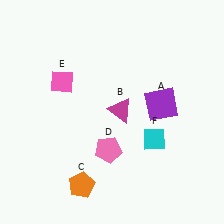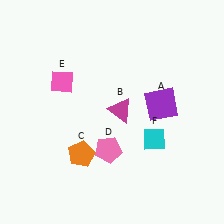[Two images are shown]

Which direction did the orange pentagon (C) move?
The orange pentagon (C) moved up.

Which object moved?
The orange pentagon (C) moved up.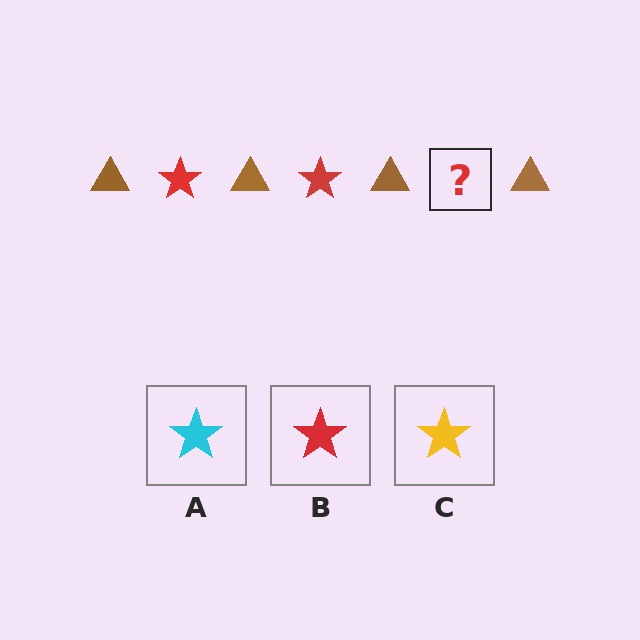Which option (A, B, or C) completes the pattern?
B.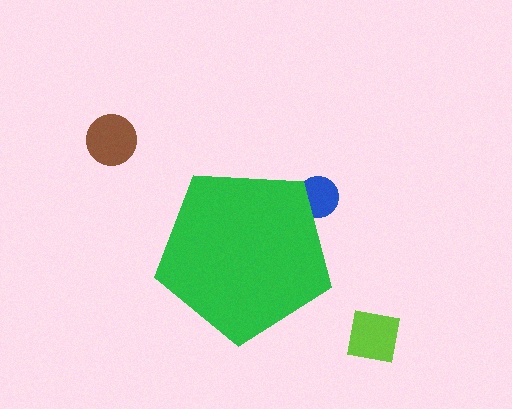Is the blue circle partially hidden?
Yes, the blue circle is partially hidden behind the green pentagon.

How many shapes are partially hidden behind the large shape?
1 shape is partially hidden.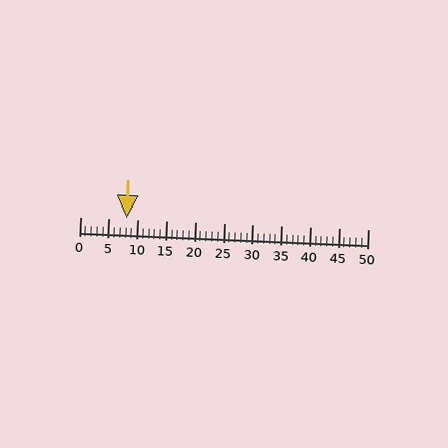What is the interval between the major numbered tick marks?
The major tick marks are spaced 5 units apart.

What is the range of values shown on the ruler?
The ruler shows values from 0 to 50.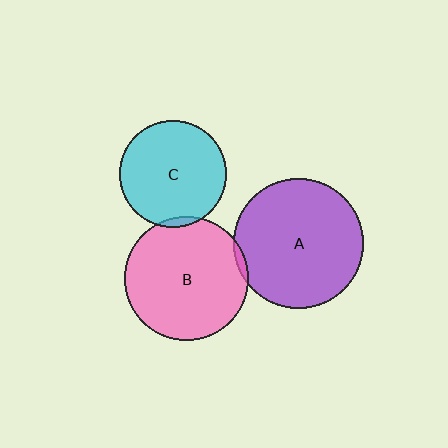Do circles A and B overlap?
Yes.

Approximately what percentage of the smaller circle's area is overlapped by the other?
Approximately 5%.